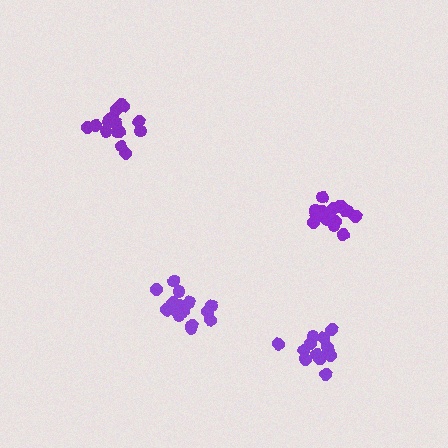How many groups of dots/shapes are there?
There are 4 groups.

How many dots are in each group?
Group 1: 16 dots, Group 2: 18 dots, Group 3: 18 dots, Group 4: 14 dots (66 total).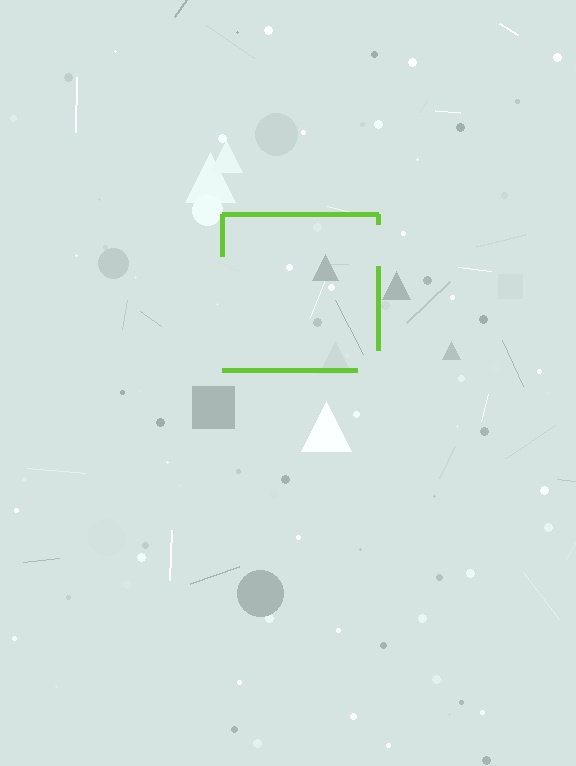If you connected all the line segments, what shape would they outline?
They would outline a square.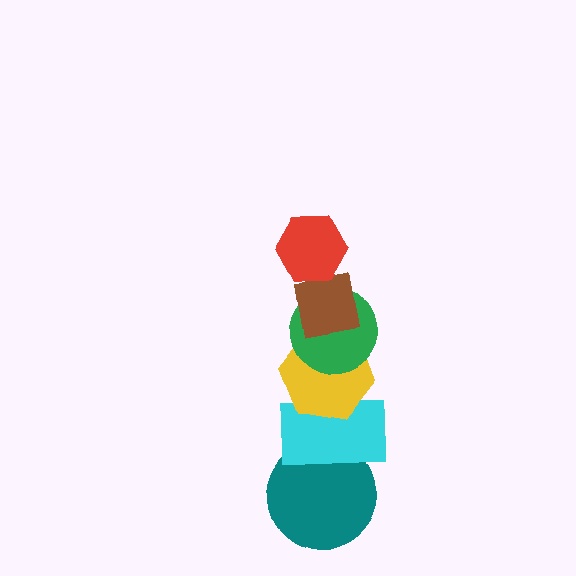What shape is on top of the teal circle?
The cyan rectangle is on top of the teal circle.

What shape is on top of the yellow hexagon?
The green circle is on top of the yellow hexagon.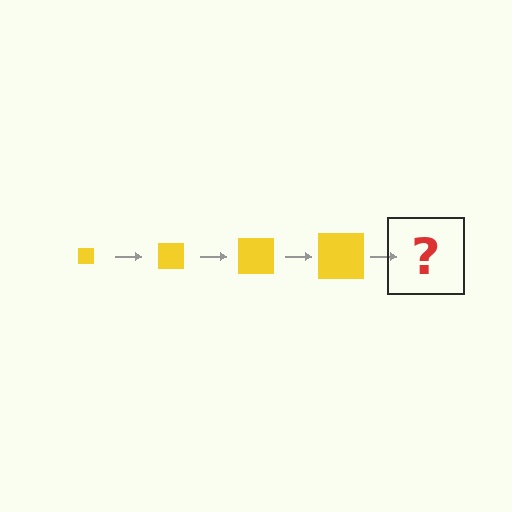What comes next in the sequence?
The next element should be a yellow square, larger than the previous one.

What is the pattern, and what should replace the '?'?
The pattern is that the square gets progressively larger each step. The '?' should be a yellow square, larger than the previous one.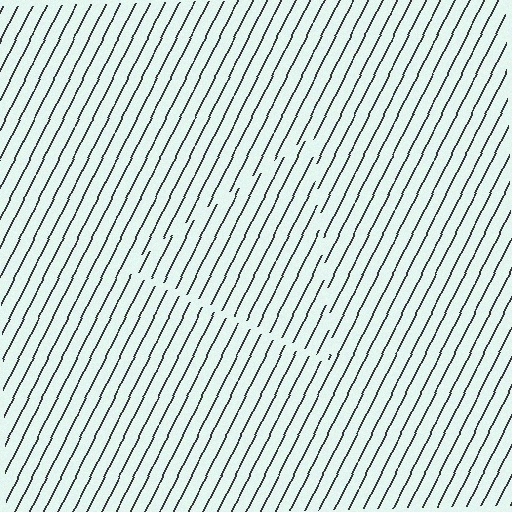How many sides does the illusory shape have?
3 sides — the line-ends trace a triangle.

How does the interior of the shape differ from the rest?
The interior of the shape contains the same grating, shifted by half a period — the contour is defined by the phase discontinuity where line-ends from the inner and outer gratings abut.